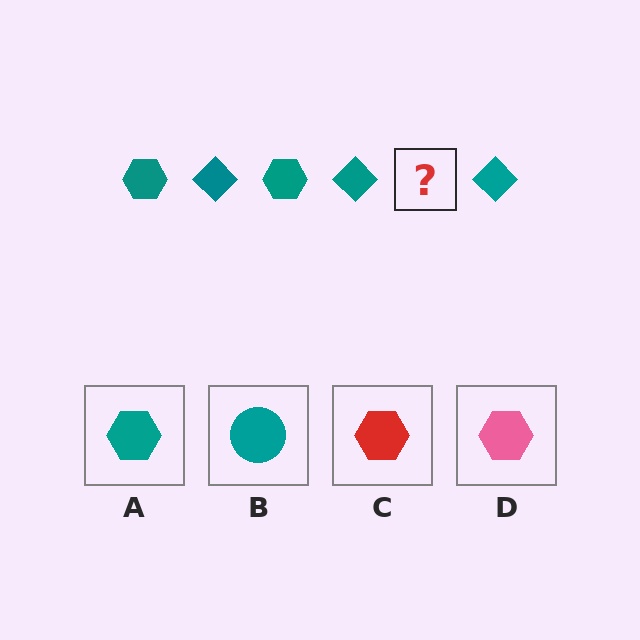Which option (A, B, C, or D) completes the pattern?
A.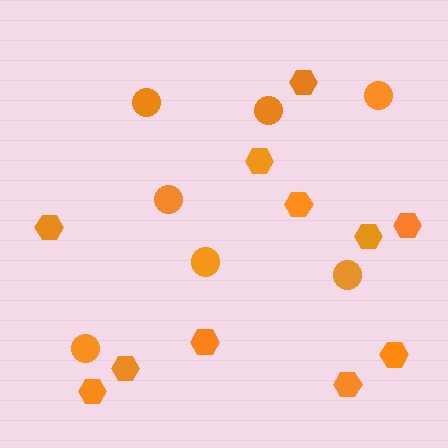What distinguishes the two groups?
There are 2 groups: one group of hexagons (11) and one group of circles (7).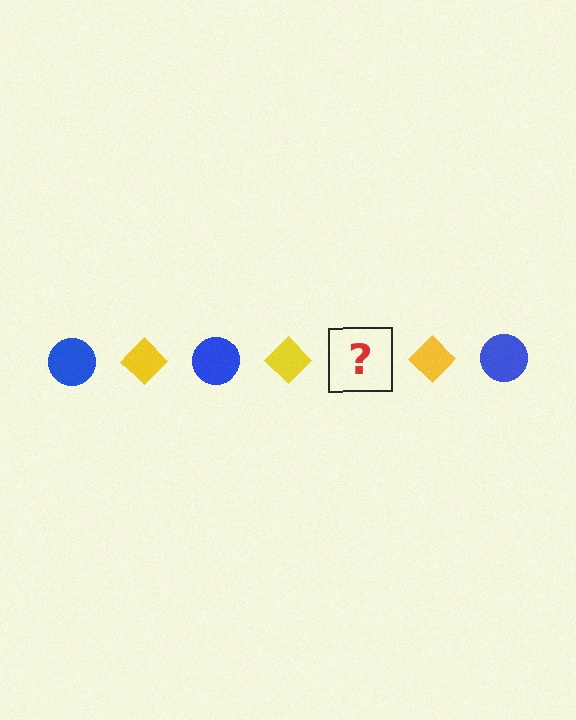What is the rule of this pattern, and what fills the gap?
The rule is that the pattern alternates between blue circle and yellow diamond. The gap should be filled with a blue circle.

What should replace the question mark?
The question mark should be replaced with a blue circle.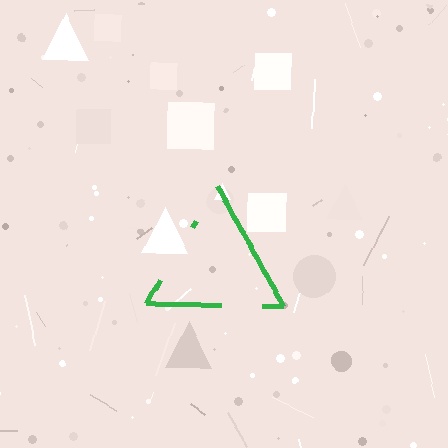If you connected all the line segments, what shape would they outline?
They would outline a triangle.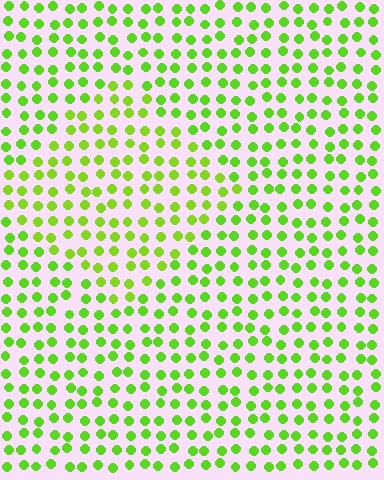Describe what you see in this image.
The image is filled with small lime elements in a uniform arrangement. A diamond-shaped region is visible where the elements are tinted to a slightly different hue, forming a subtle color boundary.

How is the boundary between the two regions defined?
The boundary is defined purely by a slight shift in hue (about 14 degrees). Spacing, size, and orientation are identical on both sides.